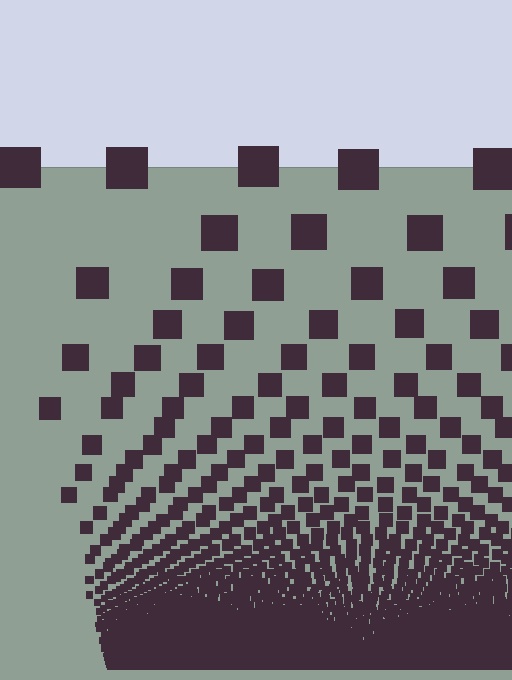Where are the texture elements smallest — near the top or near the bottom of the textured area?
Near the bottom.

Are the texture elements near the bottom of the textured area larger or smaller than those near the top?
Smaller. The gradient is inverted — elements near the bottom are smaller and denser.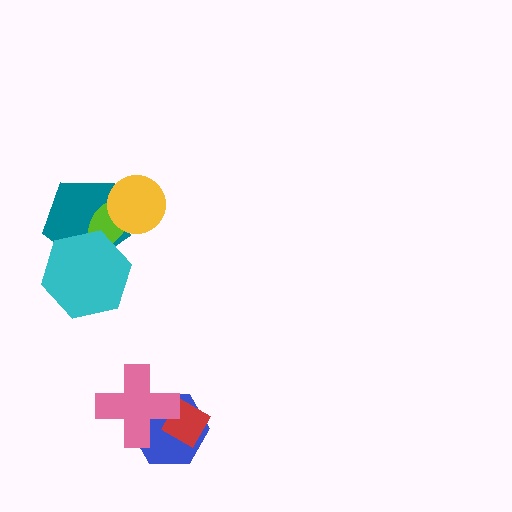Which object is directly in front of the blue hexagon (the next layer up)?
The red diamond is directly in front of the blue hexagon.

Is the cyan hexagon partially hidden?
No, no other shape covers it.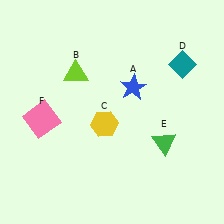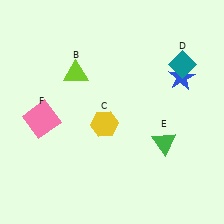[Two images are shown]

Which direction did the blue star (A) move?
The blue star (A) moved right.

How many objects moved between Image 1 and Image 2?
1 object moved between the two images.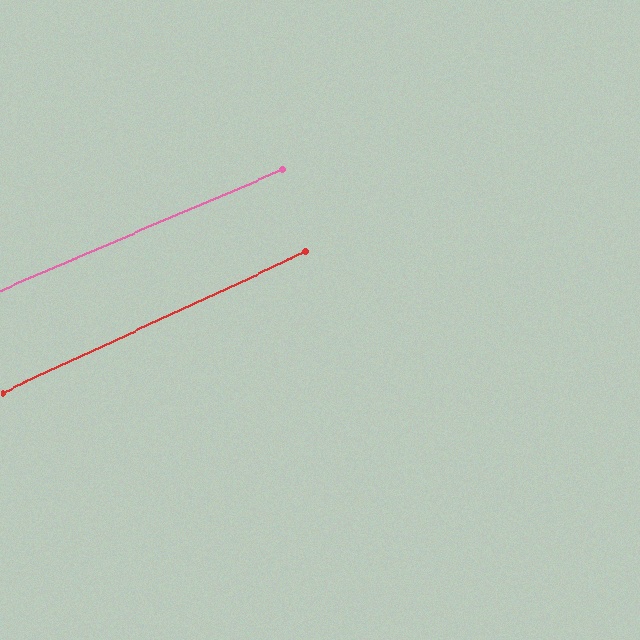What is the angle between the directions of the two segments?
Approximately 2 degrees.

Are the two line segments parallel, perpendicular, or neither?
Parallel — their directions differ by only 1.9°.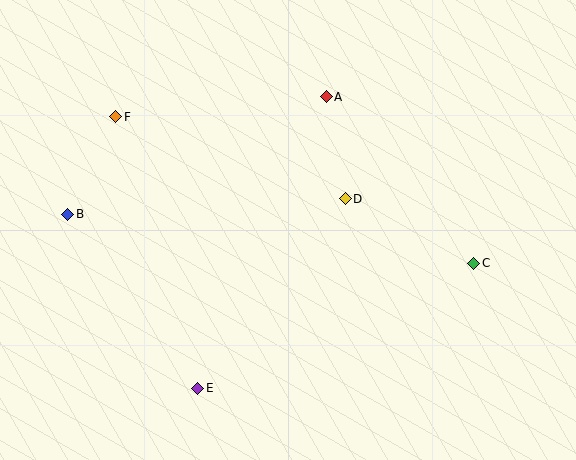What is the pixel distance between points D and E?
The distance between D and E is 240 pixels.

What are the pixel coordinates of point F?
Point F is at (116, 117).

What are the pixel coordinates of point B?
Point B is at (68, 214).